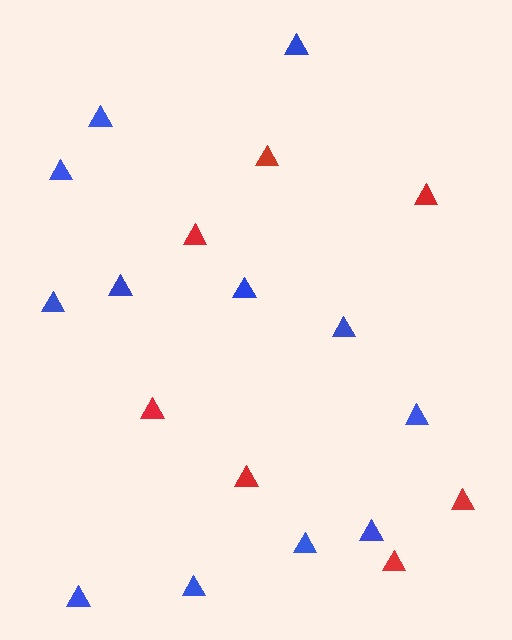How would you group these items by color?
There are 2 groups: one group of blue triangles (12) and one group of red triangles (7).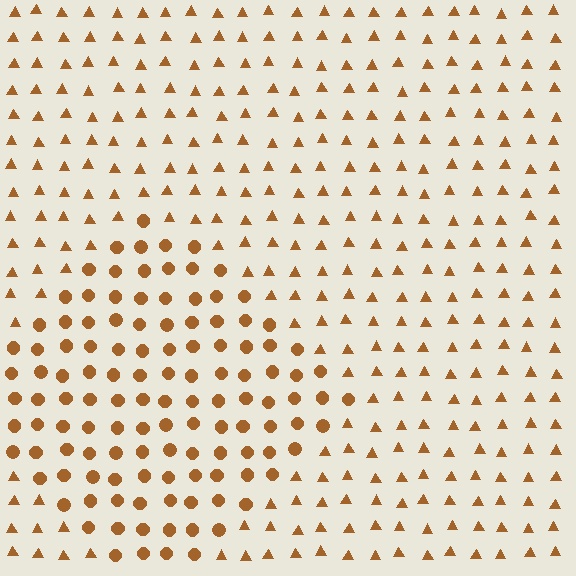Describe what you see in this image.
The image is filled with small brown elements arranged in a uniform grid. A diamond-shaped region contains circles, while the surrounding area contains triangles. The boundary is defined purely by the change in element shape.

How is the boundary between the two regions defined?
The boundary is defined by a change in element shape: circles inside vs. triangles outside. All elements share the same color and spacing.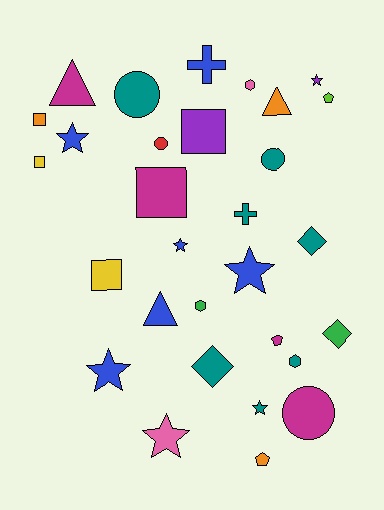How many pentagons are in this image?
There are 3 pentagons.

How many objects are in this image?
There are 30 objects.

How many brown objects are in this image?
There are no brown objects.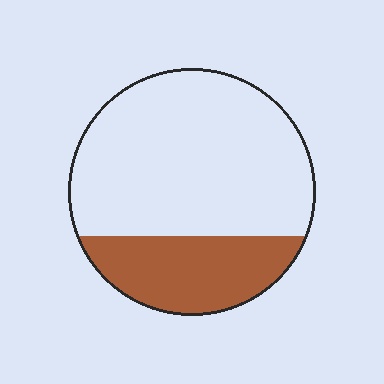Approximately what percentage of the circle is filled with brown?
Approximately 30%.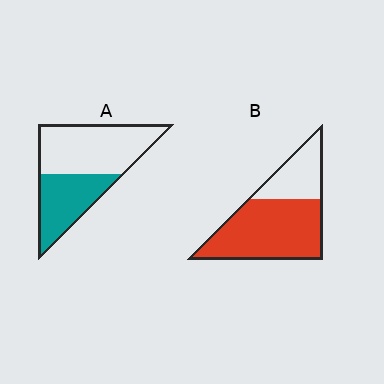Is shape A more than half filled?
No.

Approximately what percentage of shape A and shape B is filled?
A is approximately 40% and B is approximately 70%.